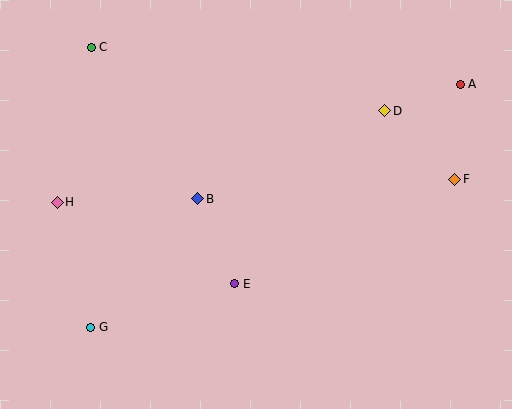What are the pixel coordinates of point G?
Point G is at (91, 327).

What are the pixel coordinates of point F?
Point F is at (455, 179).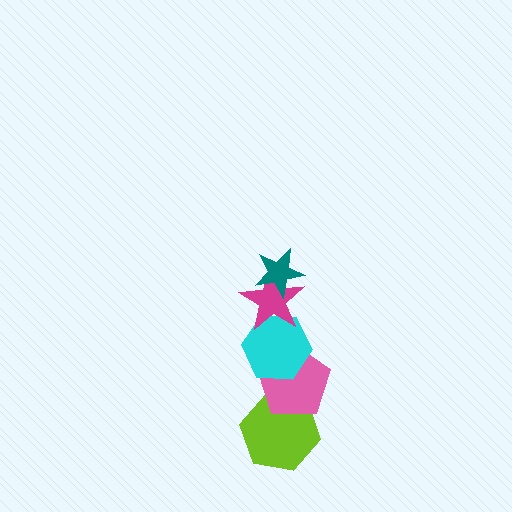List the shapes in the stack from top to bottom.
From top to bottom: the teal star, the magenta star, the cyan hexagon, the pink pentagon, the lime hexagon.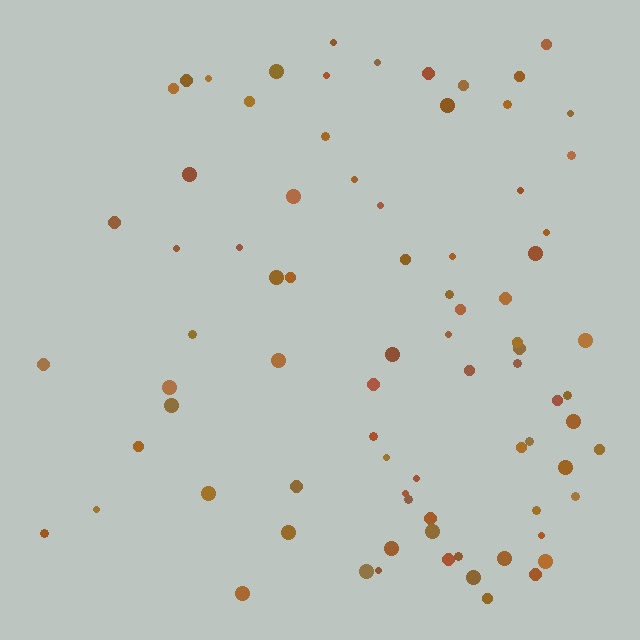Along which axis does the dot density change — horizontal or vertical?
Horizontal.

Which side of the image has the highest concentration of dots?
The right.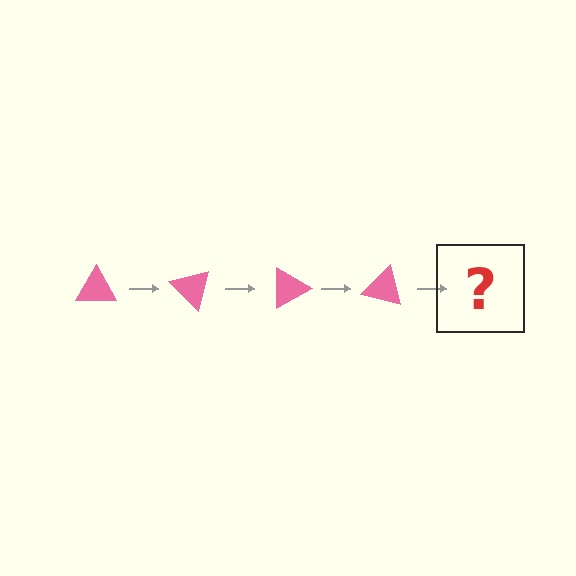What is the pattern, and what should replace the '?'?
The pattern is that the triangle rotates 45 degrees each step. The '?' should be a pink triangle rotated 180 degrees.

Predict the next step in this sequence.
The next step is a pink triangle rotated 180 degrees.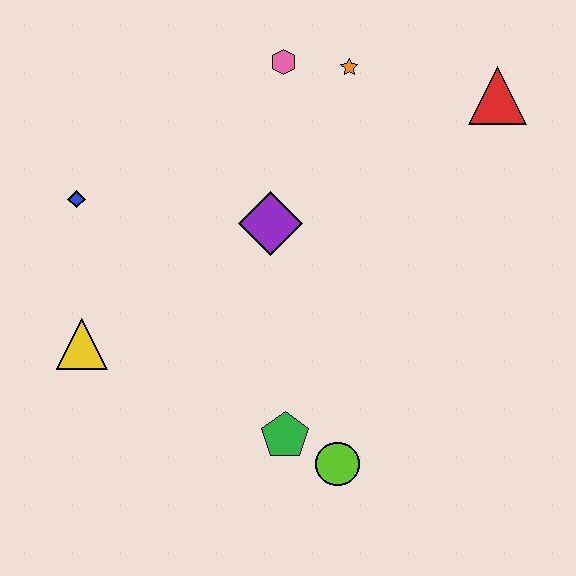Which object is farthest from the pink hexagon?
The lime circle is farthest from the pink hexagon.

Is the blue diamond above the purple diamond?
Yes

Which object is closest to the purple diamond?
The pink hexagon is closest to the purple diamond.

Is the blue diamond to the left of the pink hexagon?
Yes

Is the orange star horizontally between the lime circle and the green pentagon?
No